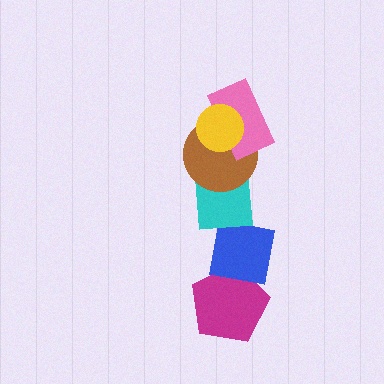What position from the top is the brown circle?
The brown circle is 3rd from the top.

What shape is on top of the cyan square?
The brown circle is on top of the cyan square.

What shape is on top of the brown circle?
The pink rectangle is on top of the brown circle.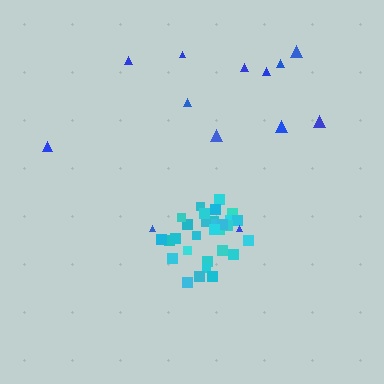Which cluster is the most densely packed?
Cyan.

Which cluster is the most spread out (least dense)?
Blue.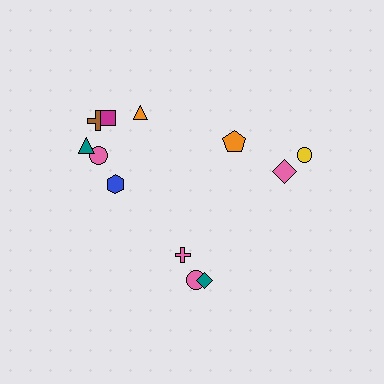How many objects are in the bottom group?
There are 3 objects.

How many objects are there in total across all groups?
There are 12 objects.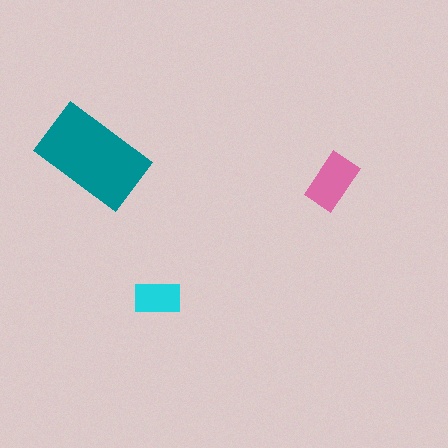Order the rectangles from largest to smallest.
the teal one, the pink one, the cyan one.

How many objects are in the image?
There are 3 objects in the image.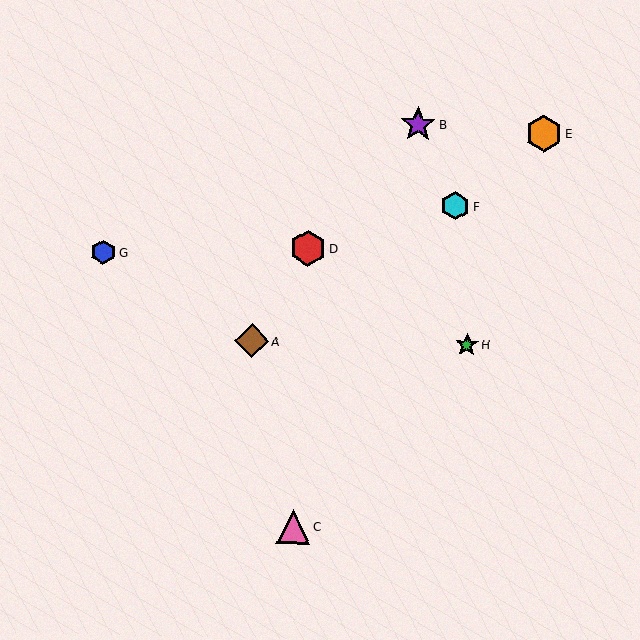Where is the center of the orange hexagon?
The center of the orange hexagon is at (544, 133).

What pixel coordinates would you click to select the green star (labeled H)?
Click at (467, 345) to select the green star H.